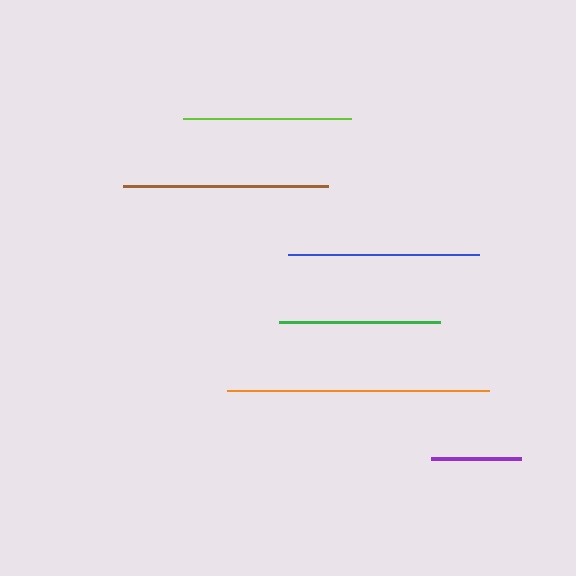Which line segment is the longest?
The orange line is the longest at approximately 263 pixels.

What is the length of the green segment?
The green segment is approximately 161 pixels long.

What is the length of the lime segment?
The lime segment is approximately 168 pixels long.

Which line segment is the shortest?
The purple line is the shortest at approximately 90 pixels.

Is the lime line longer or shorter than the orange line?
The orange line is longer than the lime line.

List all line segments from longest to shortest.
From longest to shortest: orange, brown, blue, lime, green, purple.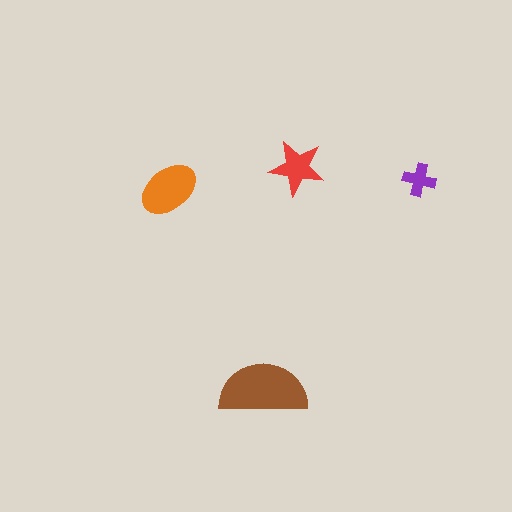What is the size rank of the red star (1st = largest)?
3rd.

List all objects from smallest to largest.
The purple cross, the red star, the orange ellipse, the brown semicircle.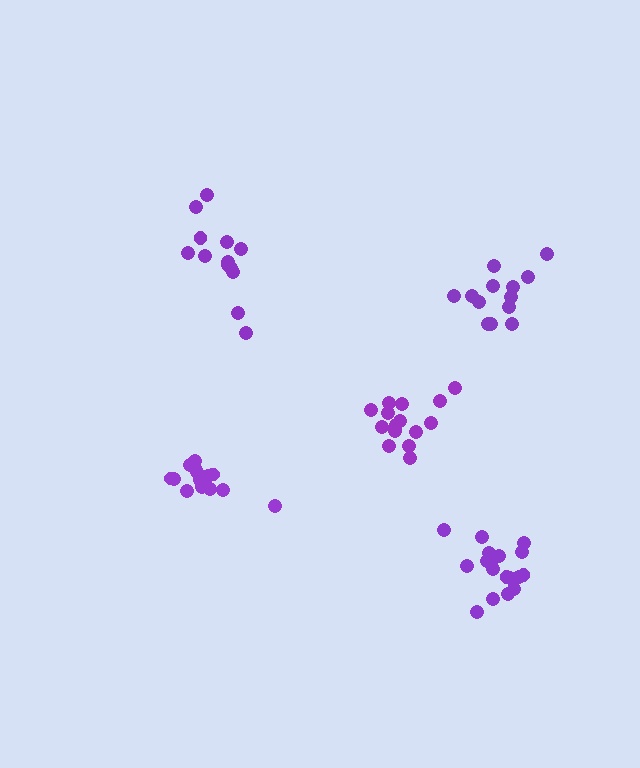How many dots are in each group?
Group 1: 13 dots, Group 2: 15 dots, Group 3: 15 dots, Group 4: 13 dots, Group 5: 18 dots (74 total).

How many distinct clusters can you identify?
There are 5 distinct clusters.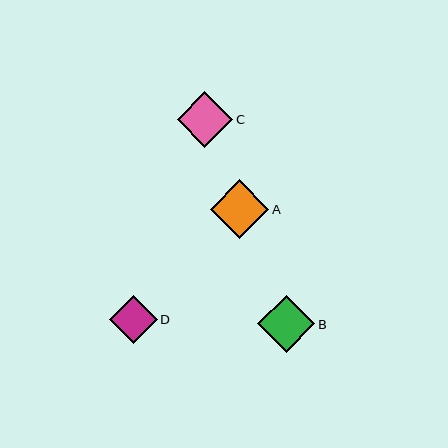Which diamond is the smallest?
Diamond D is the smallest with a size of approximately 48 pixels.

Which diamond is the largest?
Diamond A is the largest with a size of approximately 58 pixels.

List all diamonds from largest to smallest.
From largest to smallest: A, B, C, D.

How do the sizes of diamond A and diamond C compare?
Diamond A and diamond C are approximately the same size.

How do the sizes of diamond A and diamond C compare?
Diamond A and diamond C are approximately the same size.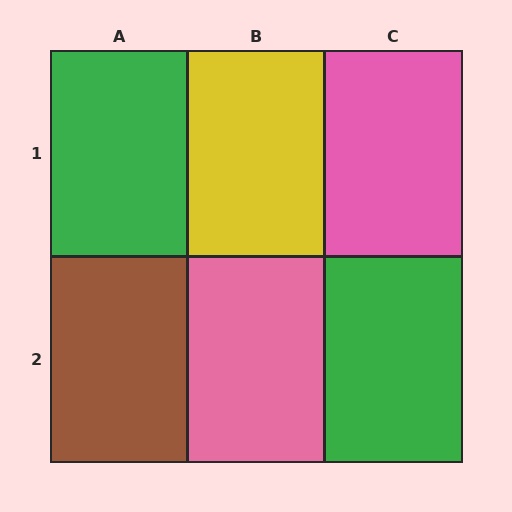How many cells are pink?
2 cells are pink.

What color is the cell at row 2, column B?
Pink.